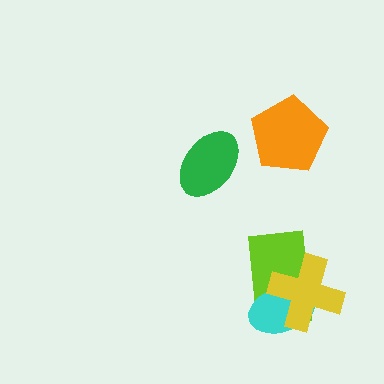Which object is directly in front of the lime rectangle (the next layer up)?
The cyan ellipse is directly in front of the lime rectangle.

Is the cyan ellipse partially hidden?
Yes, it is partially covered by another shape.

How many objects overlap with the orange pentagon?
0 objects overlap with the orange pentagon.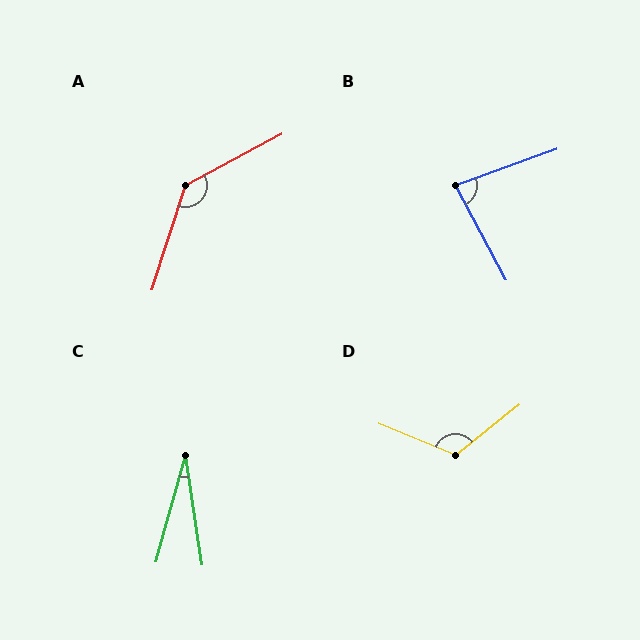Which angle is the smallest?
C, at approximately 24 degrees.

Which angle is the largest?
A, at approximately 136 degrees.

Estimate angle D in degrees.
Approximately 119 degrees.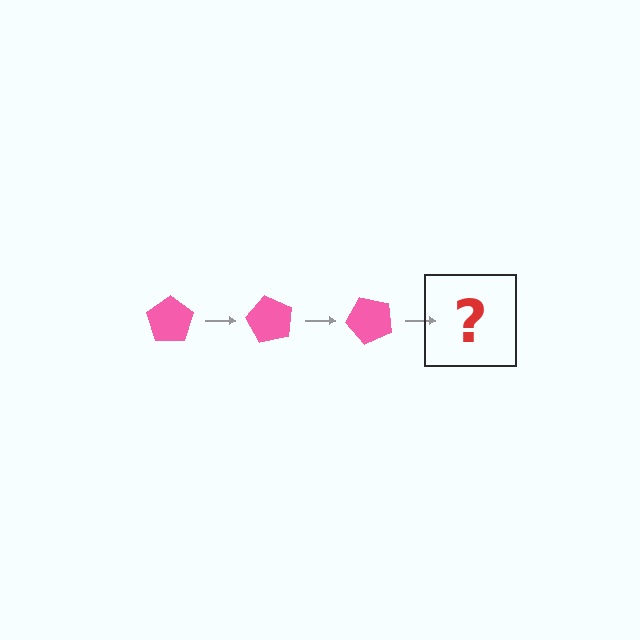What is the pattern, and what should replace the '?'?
The pattern is that the pentagon rotates 60 degrees each step. The '?' should be a pink pentagon rotated 180 degrees.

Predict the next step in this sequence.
The next step is a pink pentagon rotated 180 degrees.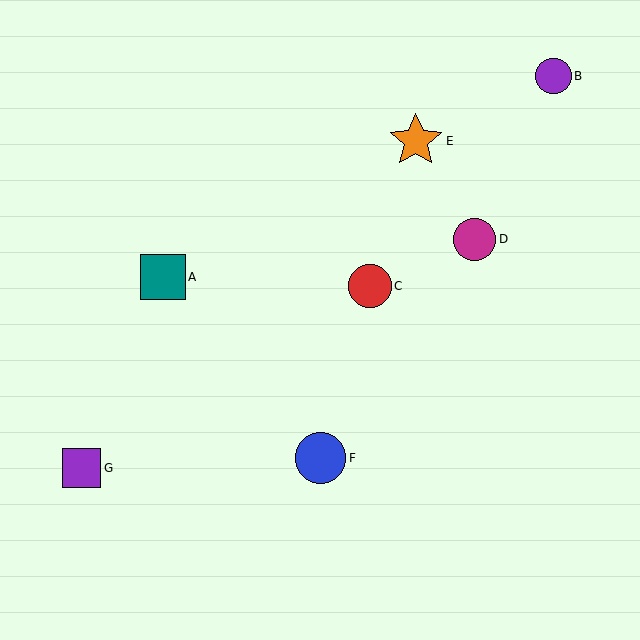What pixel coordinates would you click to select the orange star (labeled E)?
Click at (416, 141) to select the orange star E.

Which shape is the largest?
The orange star (labeled E) is the largest.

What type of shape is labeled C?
Shape C is a red circle.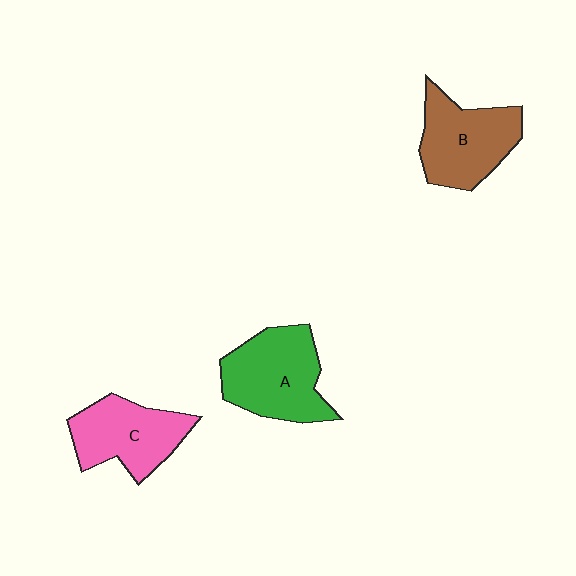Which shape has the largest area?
Shape A (green).